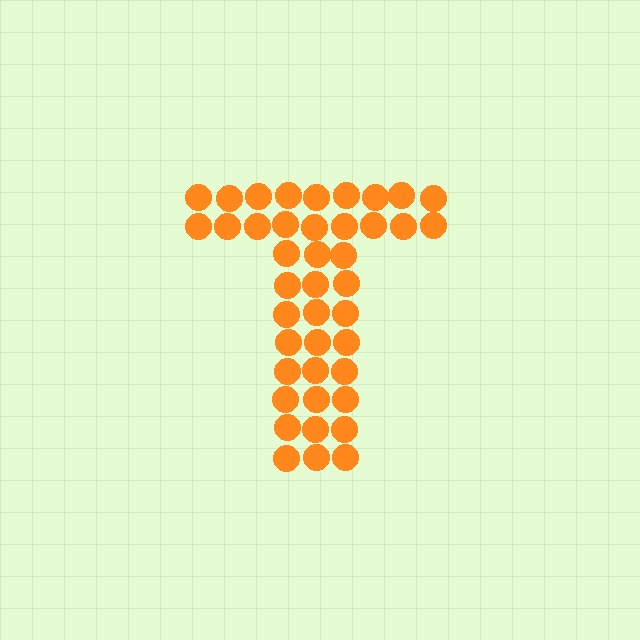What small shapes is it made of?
It is made of small circles.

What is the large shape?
The large shape is the letter T.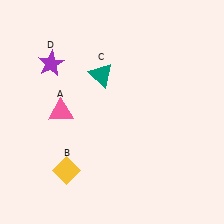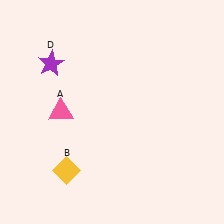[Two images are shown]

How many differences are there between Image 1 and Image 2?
There is 1 difference between the two images.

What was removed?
The teal triangle (C) was removed in Image 2.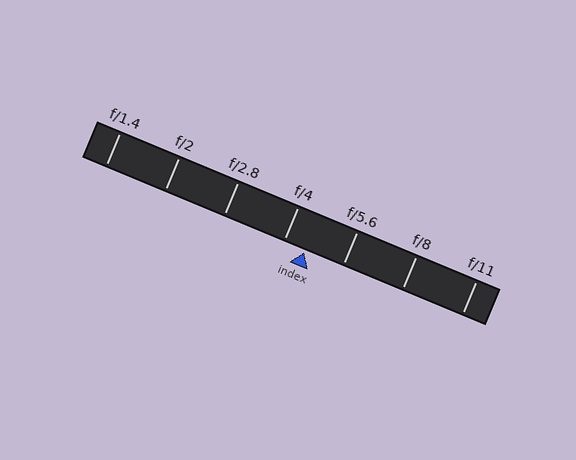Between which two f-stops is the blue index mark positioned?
The index mark is between f/4 and f/5.6.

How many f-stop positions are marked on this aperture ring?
There are 7 f-stop positions marked.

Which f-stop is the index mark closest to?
The index mark is closest to f/4.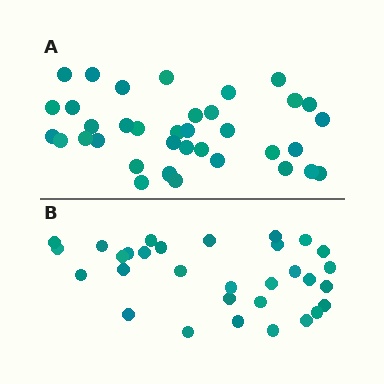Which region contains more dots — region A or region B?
Region A (the top region) has more dots.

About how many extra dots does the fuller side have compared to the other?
Region A has about 5 more dots than region B.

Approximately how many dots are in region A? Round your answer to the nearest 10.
About 40 dots. (The exact count is 36, which rounds to 40.)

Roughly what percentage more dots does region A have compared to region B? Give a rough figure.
About 15% more.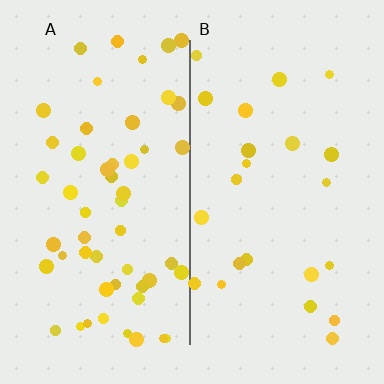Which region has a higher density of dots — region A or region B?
A (the left).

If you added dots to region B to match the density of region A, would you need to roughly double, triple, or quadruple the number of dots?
Approximately double.